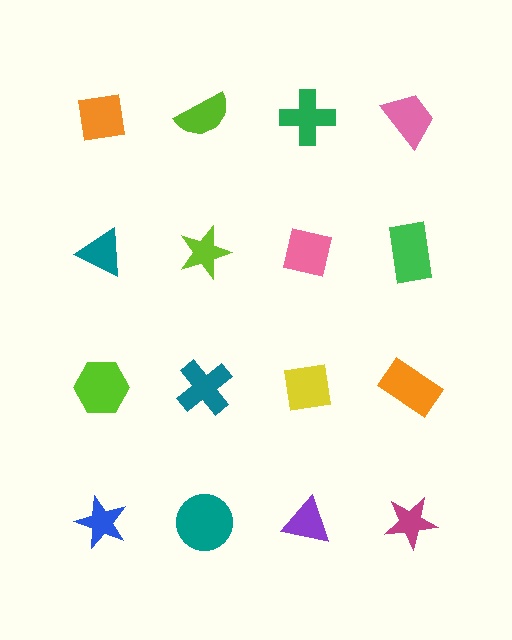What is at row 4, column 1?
A blue star.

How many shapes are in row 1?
4 shapes.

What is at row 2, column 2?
A lime star.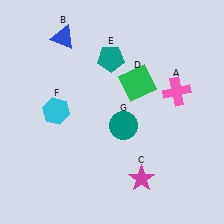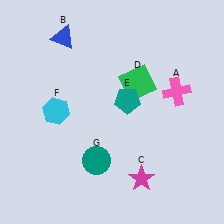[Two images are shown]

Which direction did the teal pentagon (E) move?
The teal pentagon (E) moved down.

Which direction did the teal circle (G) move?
The teal circle (G) moved down.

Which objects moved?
The objects that moved are: the teal pentagon (E), the teal circle (G).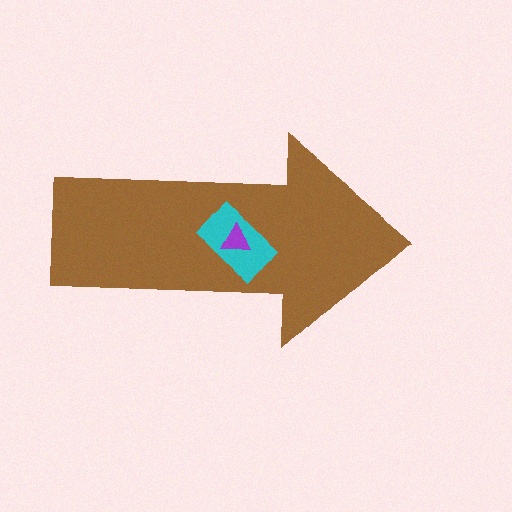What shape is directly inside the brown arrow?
The cyan rectangle.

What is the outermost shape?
The brown arrow.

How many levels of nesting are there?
3.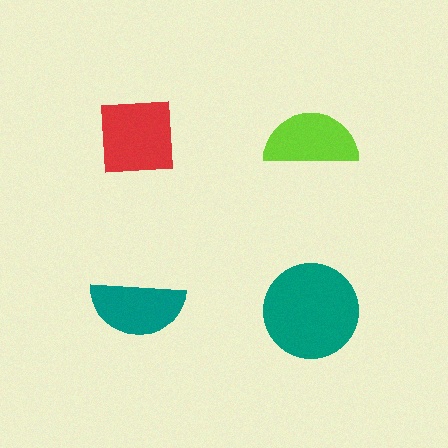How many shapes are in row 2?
2 shapes.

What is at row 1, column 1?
A red square.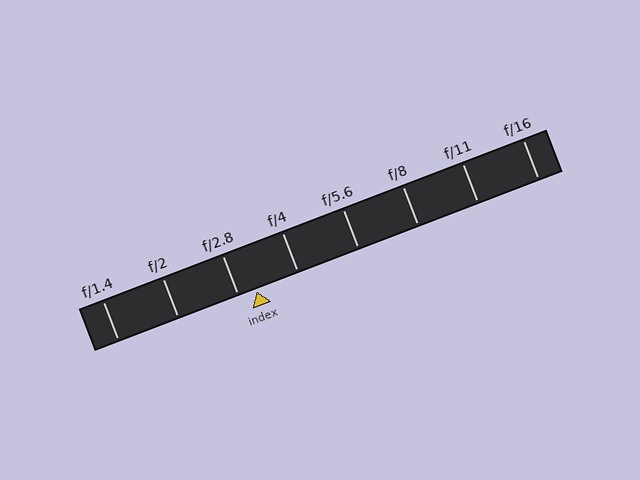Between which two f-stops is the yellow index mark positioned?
The index mark is between f/2.8 and f/4.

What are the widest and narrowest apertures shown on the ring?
The widest aperture shown is f/1.4 and the narrowest is f/16.